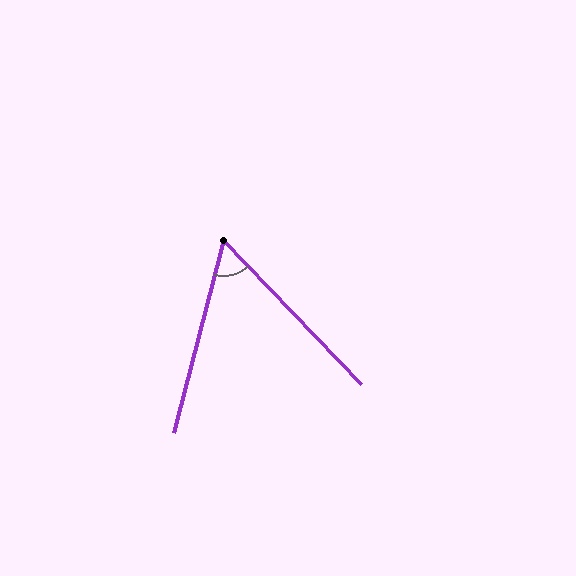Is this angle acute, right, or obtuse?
It is acute.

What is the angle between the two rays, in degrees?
Approximately 58 degrees.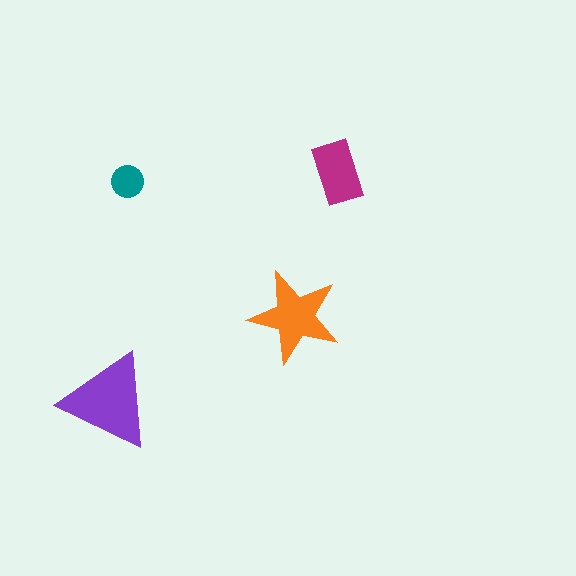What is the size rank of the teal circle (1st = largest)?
4th.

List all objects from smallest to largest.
The teal circle, the magenta rectangle, the orange star, the purple triangle.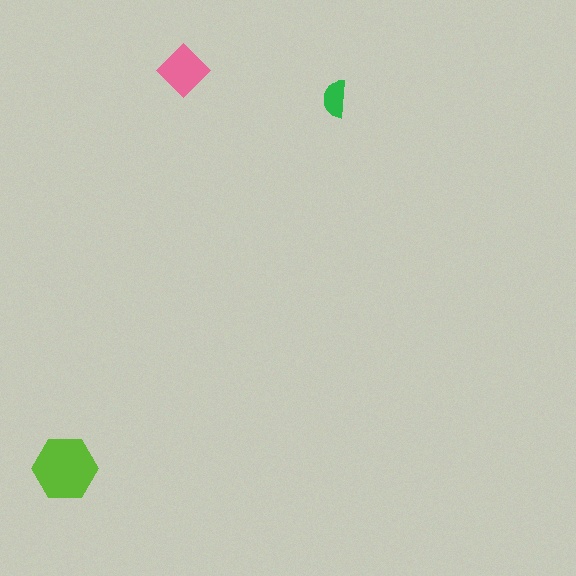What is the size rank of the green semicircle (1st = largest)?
3rd.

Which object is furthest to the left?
The lime hexagon is leftmost.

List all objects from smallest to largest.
The green semicircle, the pink diamond, the lime hexagon.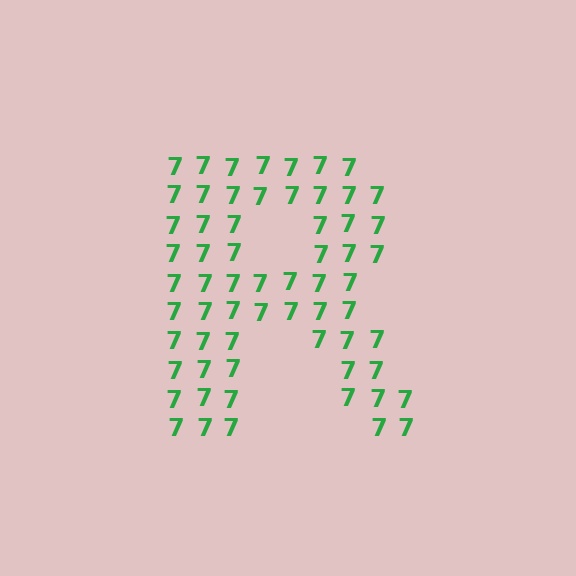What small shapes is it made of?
It is made of small digit 7's.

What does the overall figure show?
The overall figure shows the letter R.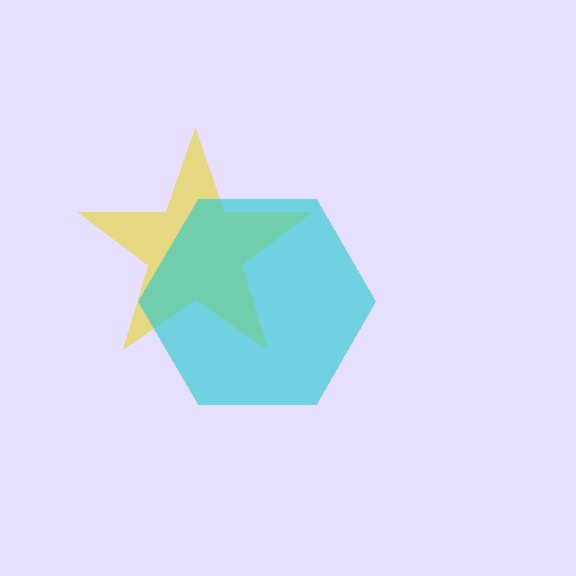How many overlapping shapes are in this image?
There are 2 overlapping shapes in the image.